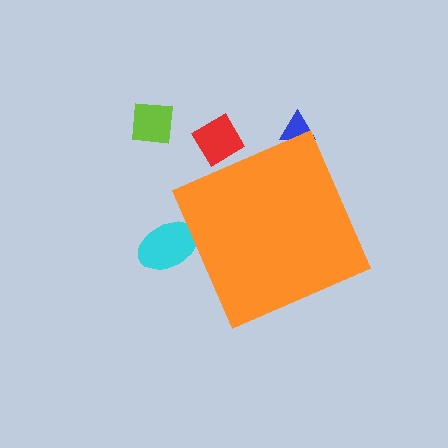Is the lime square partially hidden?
No, the lime square is fully visible.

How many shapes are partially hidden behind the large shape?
3 shapes are partially hidden.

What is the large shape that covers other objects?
An orange diamond.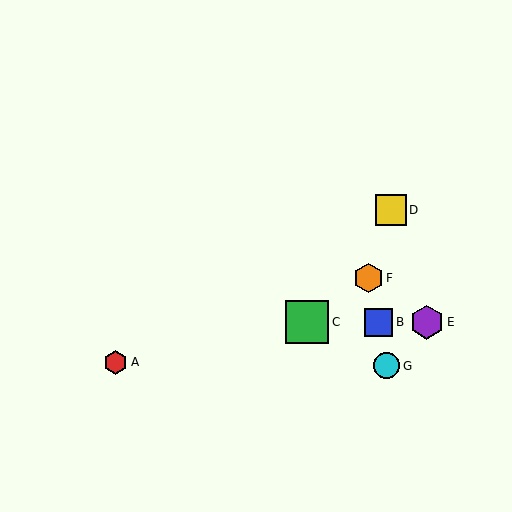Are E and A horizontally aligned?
No, E is at y≈322 and A is at y≈362.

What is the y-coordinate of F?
Object F is at y≈278.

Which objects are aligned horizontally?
Objects B, C, E are aligned horizontally.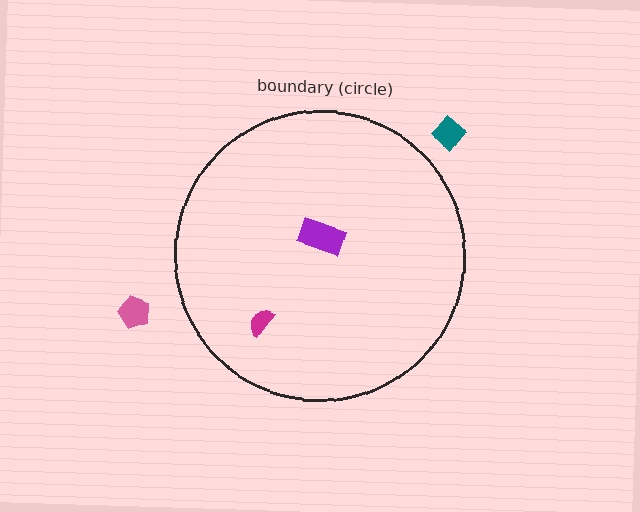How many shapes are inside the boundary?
2 inside, 2 outside.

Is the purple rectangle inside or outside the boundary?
Inside.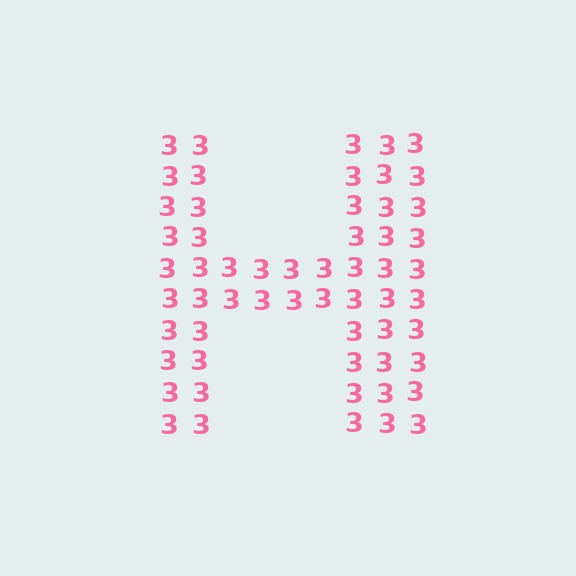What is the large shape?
The large shape is the letter H.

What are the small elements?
The small elements are digit 3's.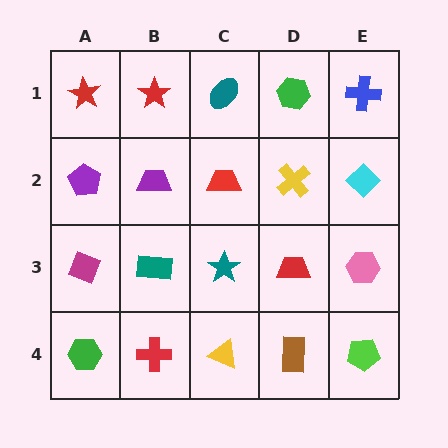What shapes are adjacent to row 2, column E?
A blue cross (row 1, column E), a pink hexagon (row 3, column E), a yellow cross (row 2, column D).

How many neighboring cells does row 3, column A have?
3.